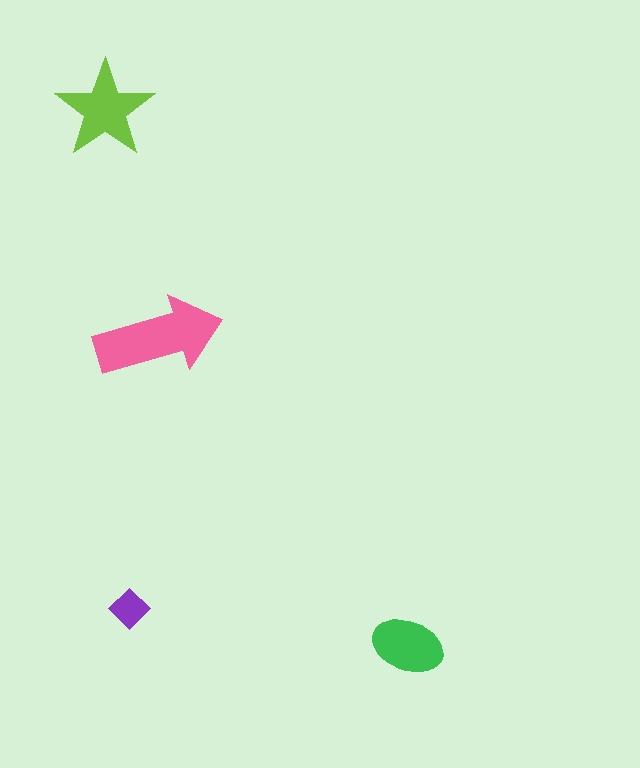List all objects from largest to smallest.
The pink arrow, the lime star, the green ellipse, the purple diamond.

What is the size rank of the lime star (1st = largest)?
2nd.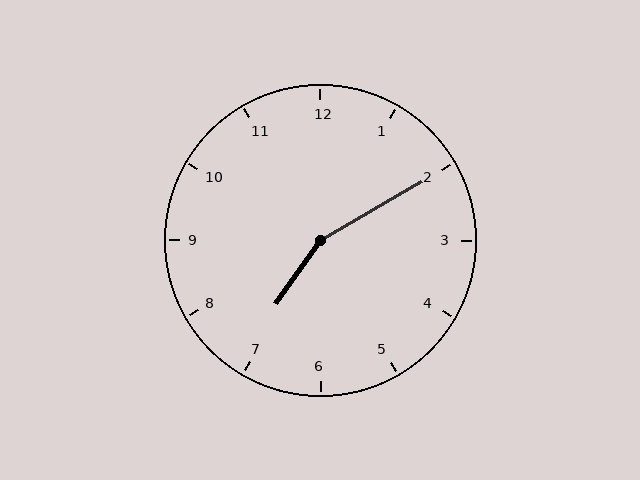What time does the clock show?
7:10.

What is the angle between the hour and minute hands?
Approximately 155 degrees.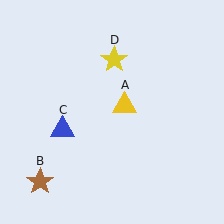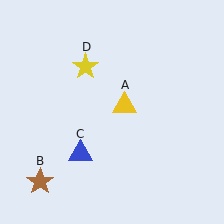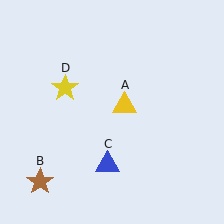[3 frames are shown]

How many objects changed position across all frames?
2 objects changed position: blue triangle (object C), yellow star (object D).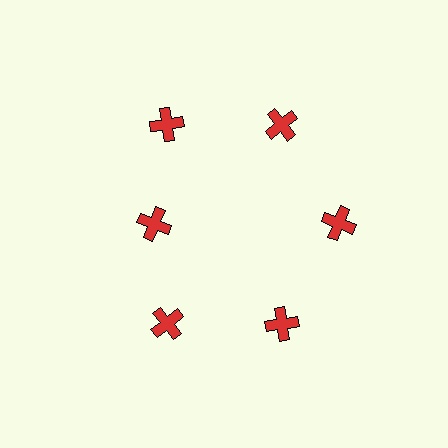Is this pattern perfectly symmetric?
No. The 6 red crosses are arranged in a ring, but one element near the 9 o'clock position is pulled inward toward the center, breaking the 6-fold rotational symmetry.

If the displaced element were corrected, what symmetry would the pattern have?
It would have 6-fold rotational symmetry — the pattern would map onto itself every 60 degrees.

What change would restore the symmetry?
The symmetry would be restored by moving it outward, back onto the ring so that all 6 crosses sit at equal angles and equal distance from the center.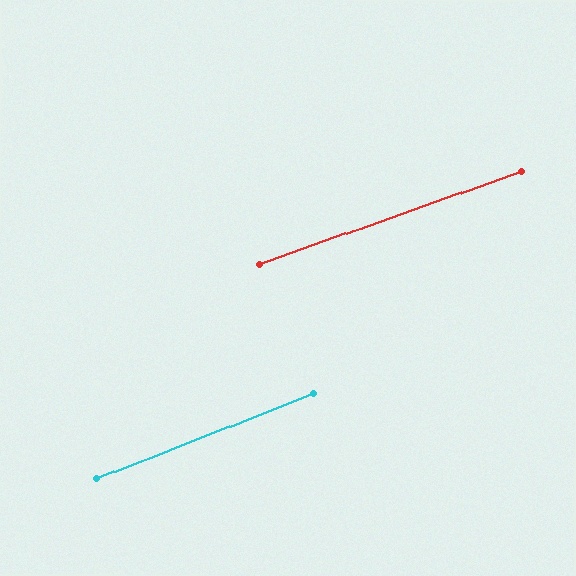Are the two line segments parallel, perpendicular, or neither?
Parallel — their directions differ by only 1.9°.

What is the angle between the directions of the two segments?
Approximately 2 degrees.